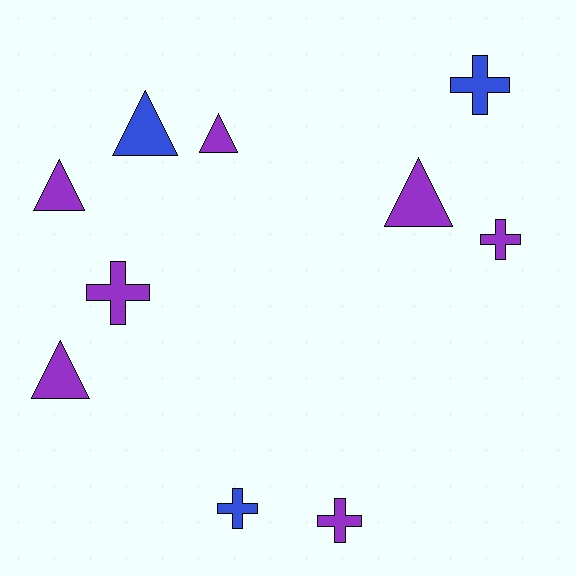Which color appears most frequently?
Purple, with 7 objects.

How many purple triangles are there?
There are 4 purple triangles.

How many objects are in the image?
There are 10 objects.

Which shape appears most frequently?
Triangle, with 5 objects.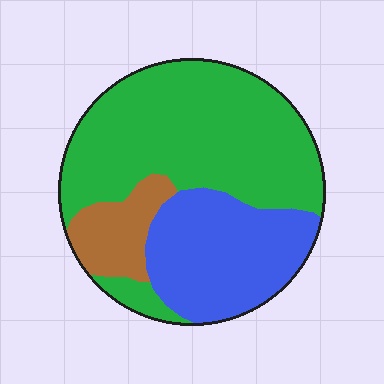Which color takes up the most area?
Green, at roughly 55%.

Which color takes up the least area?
Brown, at roughly 10%.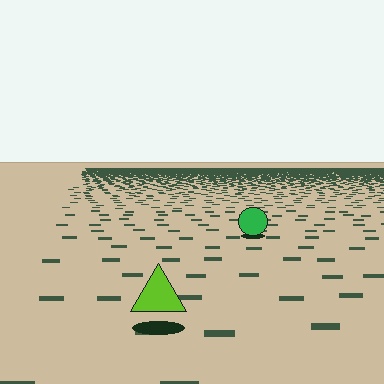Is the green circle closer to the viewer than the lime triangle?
No. The lime triangle is closer — you can tell from the texture gradient: the ground texture is coarser near it.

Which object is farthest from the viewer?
The green circle is farthest from the viewer. It appears smaller and the ground texture around it is denser.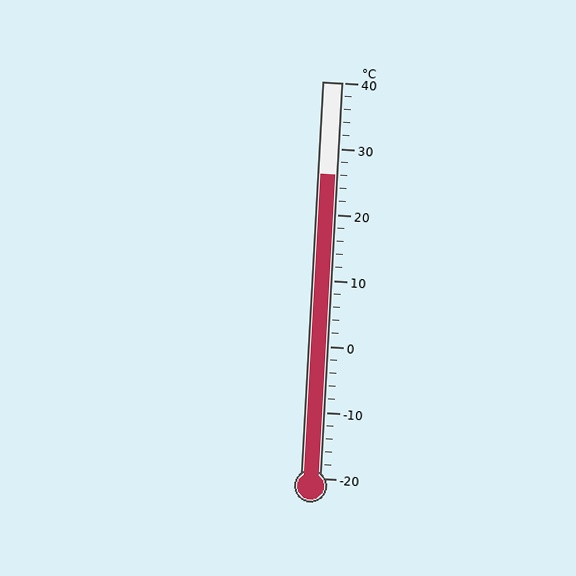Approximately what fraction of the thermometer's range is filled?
The thermometer is filled to approximately 75% of its range.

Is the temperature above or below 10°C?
The temperature is above 10°C.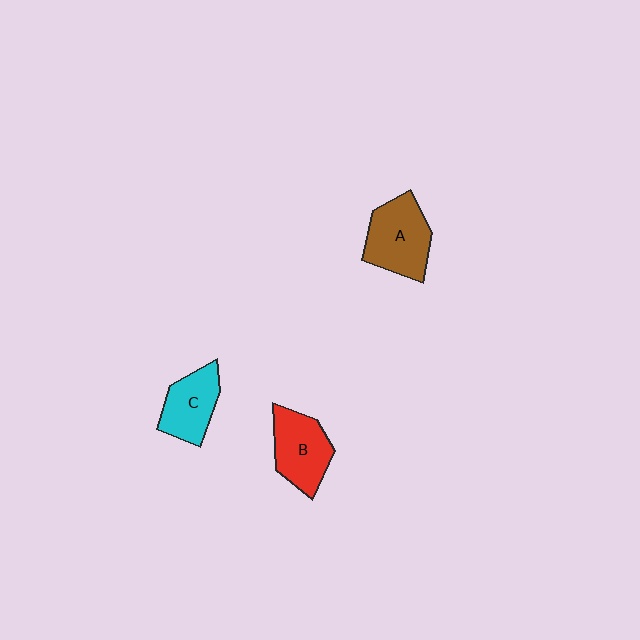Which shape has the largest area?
Shape A (brown).